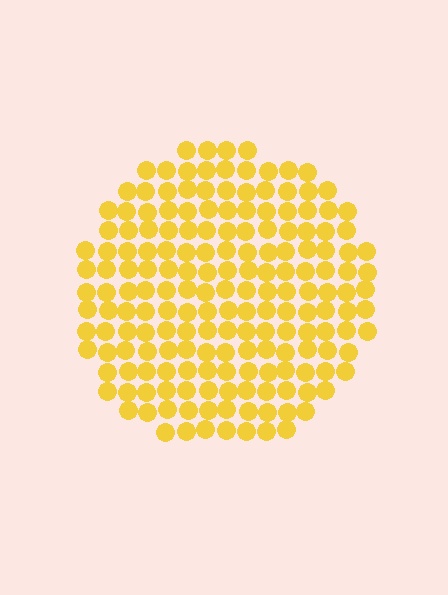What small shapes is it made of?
It is made of small circles.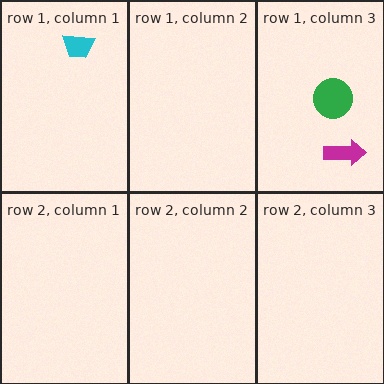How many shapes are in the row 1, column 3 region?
2.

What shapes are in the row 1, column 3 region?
The green circle, the magenta arrow.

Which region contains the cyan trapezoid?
The row 1, column 1 region.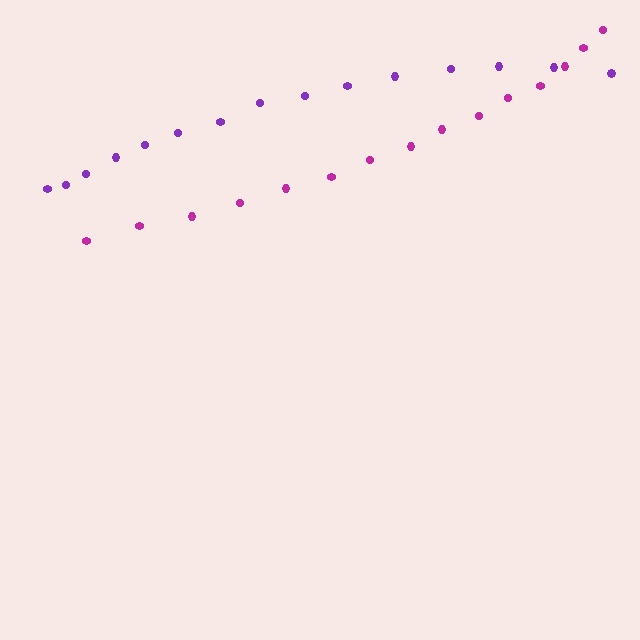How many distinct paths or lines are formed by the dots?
There are 2 distinct paths.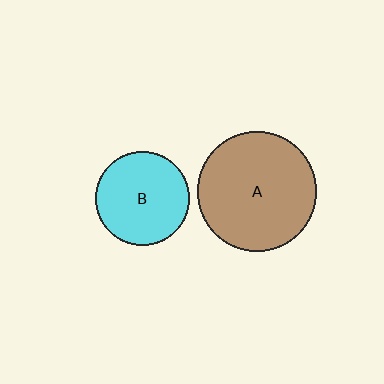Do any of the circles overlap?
No, none of the circles overlap.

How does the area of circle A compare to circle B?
Approximately 1.6 times.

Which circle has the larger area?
Circle A (brown).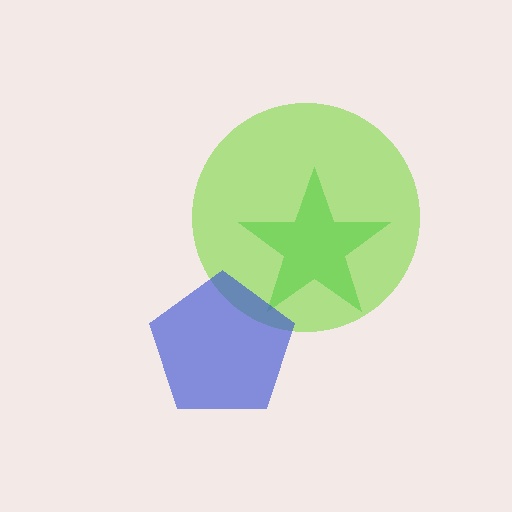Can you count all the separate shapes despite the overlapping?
Yes, there are 3 separate shapes.